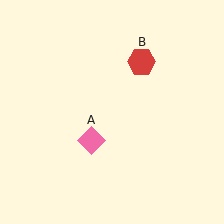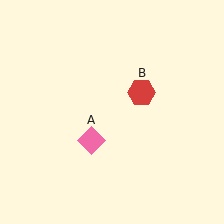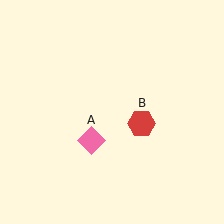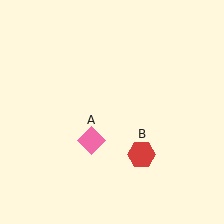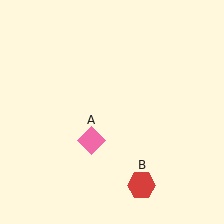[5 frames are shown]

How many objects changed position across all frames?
1 object changed position: red hexagon (object B).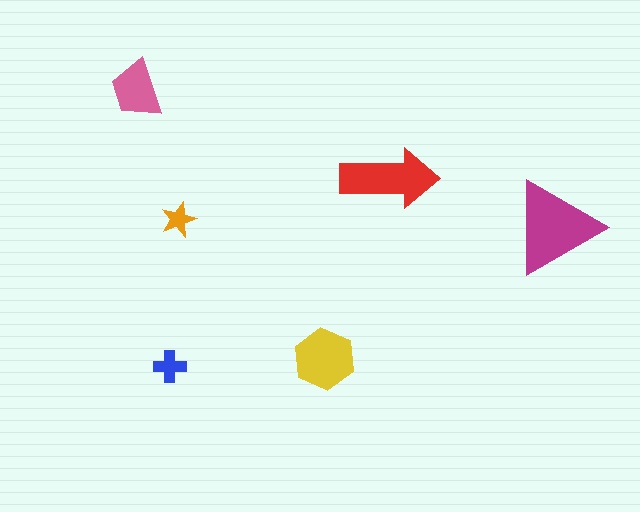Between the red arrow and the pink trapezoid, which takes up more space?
The red arrow.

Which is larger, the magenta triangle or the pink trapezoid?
The magenta triangle.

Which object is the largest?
The magenta triangle.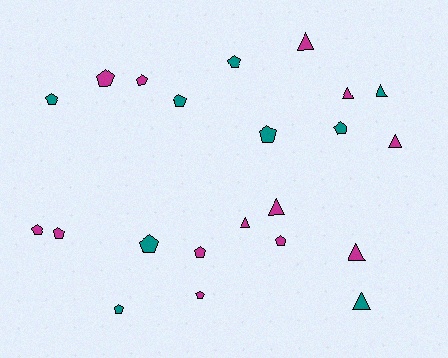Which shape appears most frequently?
Pentagon, with 14 objects.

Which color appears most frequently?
Magenta, with 13 objects.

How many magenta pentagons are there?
There are 7 magenta pentagons.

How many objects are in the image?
There are 22 objects.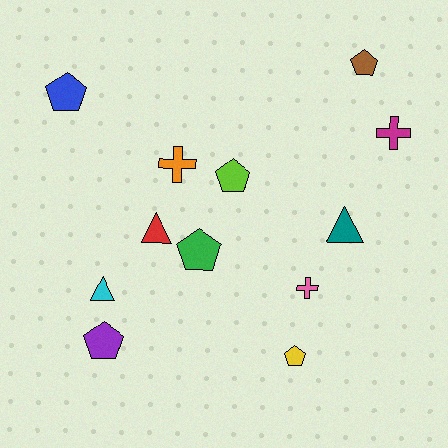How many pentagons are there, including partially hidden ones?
There are 6 pentagons.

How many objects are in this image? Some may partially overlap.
There are 12 objects.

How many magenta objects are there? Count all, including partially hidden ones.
There is 1 magenta object.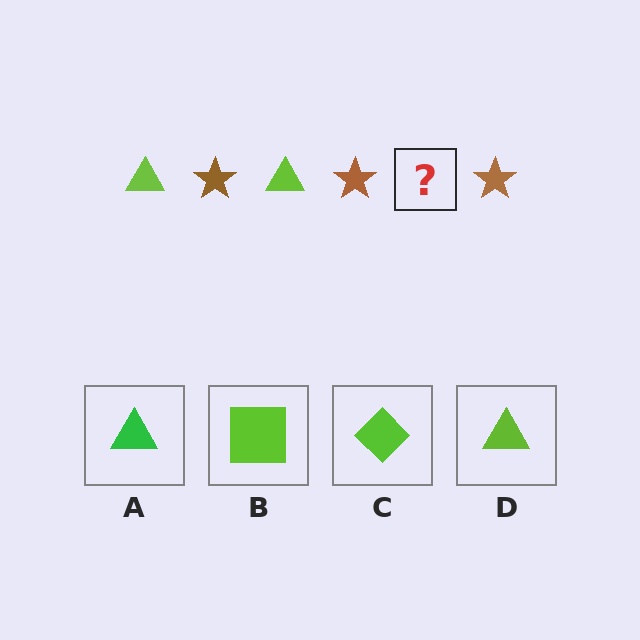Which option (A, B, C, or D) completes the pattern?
D.